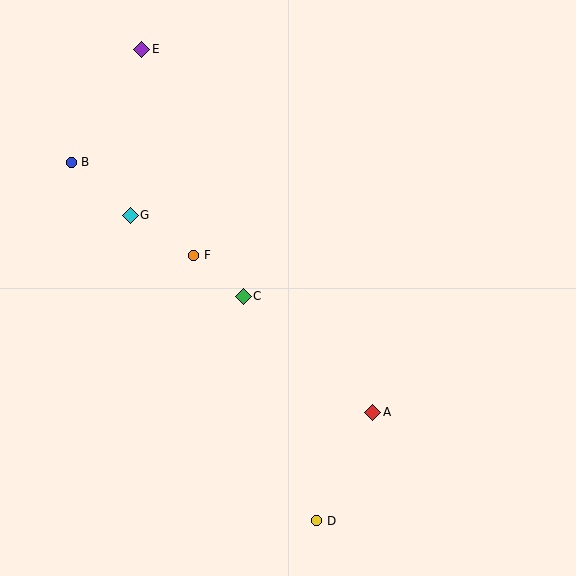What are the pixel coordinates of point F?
Point F is at (194, 255).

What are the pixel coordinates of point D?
Point D is at (317, 521).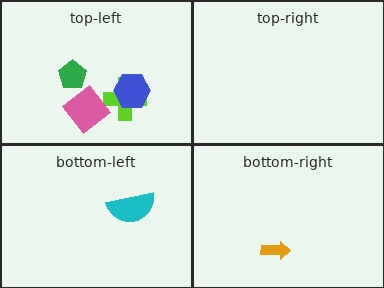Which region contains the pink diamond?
The top-left region.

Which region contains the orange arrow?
The bottom-right region.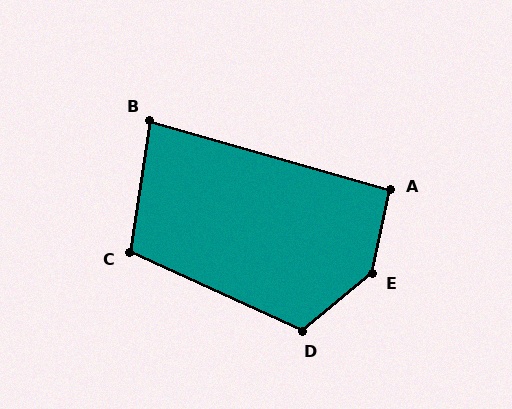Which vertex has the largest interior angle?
E, at approximately 142 degrees.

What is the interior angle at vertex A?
Approximately 94 degrees (approximately right).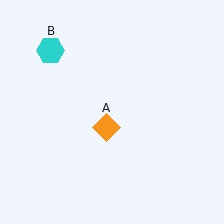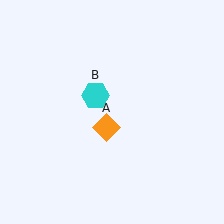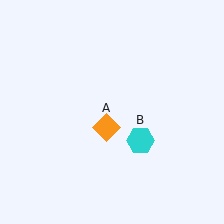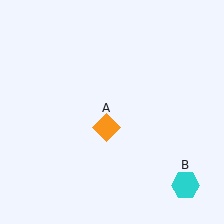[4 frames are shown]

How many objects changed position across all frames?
1 object changed position: cyan hexagon (object B).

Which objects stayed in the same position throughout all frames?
Orange diamond (object A) remained stationary.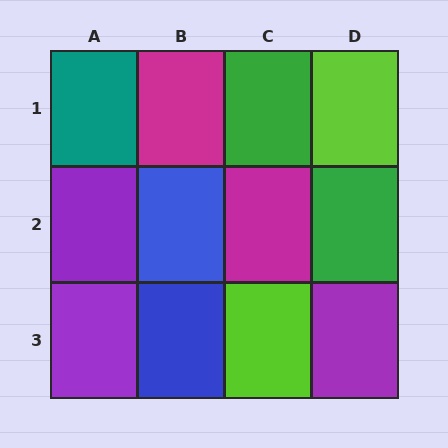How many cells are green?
2 cells are green.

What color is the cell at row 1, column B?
Magenta.